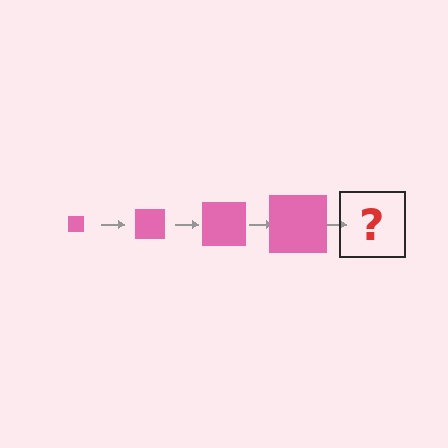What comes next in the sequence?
The next element should be a pink square, larger than the previous one.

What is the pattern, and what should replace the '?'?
The pattern is that the square gets progressively larger each step. The '?' should be a pink square, larger than the previous one.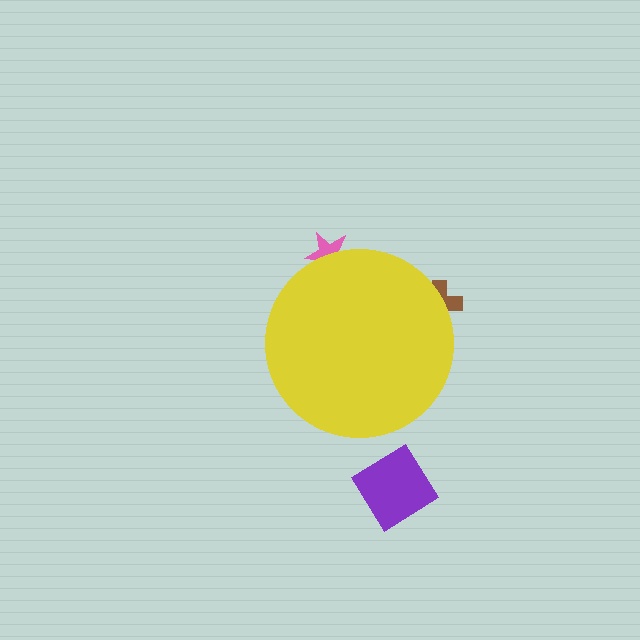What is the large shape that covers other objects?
A yellow circle.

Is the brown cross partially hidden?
Yes, the brown cross is partially hidden behind the yellow circle.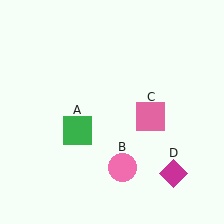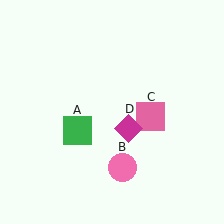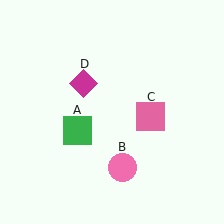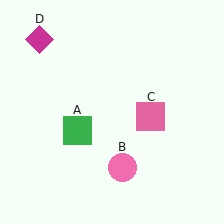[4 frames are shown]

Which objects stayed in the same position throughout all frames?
Green square (object A) and pink circle (object B) and pink square (object C) remained stationary.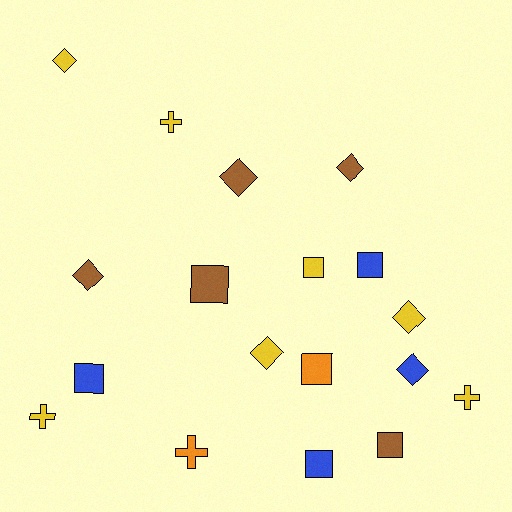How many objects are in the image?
There are 18 objects.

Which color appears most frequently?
Yellow, with 7 objects.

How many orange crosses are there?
There is 1 orange cross.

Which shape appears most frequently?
Square, with 7 objects.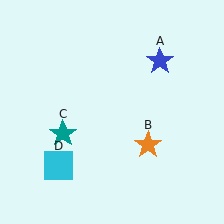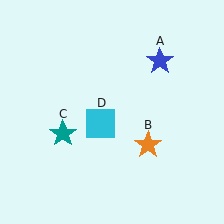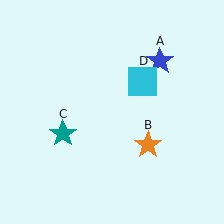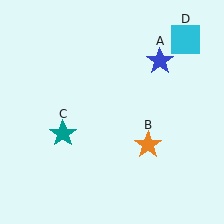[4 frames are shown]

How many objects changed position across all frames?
1 object changed position: cyan square (object D).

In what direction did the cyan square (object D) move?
The cyan square (object D) moved up and to the right.